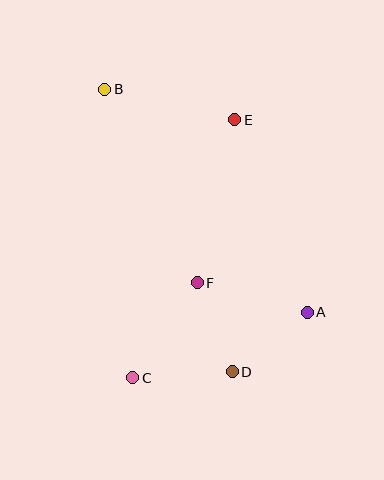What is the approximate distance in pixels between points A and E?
The distance between A and E is approximately 206 pixels.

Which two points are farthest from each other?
Points B and D are farthest from each other.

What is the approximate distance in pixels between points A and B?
The distance between A and B is approximately 302 pixels.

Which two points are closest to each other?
Points D and F are closest to each other.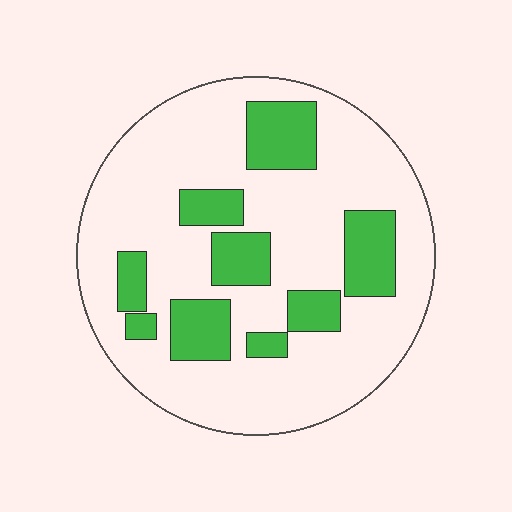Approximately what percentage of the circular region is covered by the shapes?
Approximately 25%.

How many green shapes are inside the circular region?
9.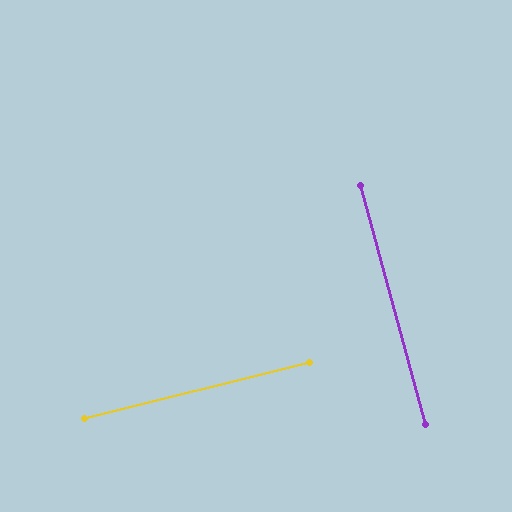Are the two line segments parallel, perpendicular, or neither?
Perpendicular — they meet at approximately 89°.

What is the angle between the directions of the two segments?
Approximately 89 degrees.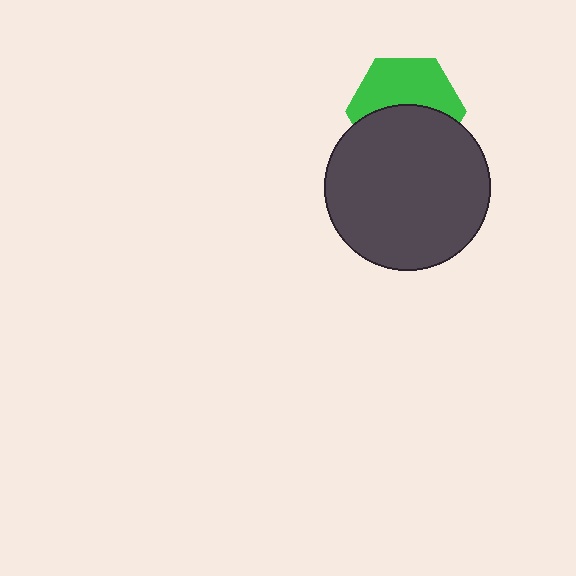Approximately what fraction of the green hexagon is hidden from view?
Roughly 50% of the green hexagon is hidden behind the dark gray circle.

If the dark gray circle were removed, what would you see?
You would see the complete green hexagon.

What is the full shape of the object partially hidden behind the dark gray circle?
The partially hidden object is a green hexagon.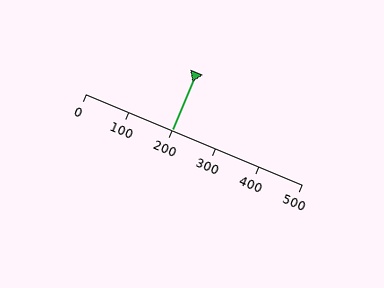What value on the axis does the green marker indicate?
The marker indicates approximately 200.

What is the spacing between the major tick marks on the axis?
The major ticks are spaced 100 apart.